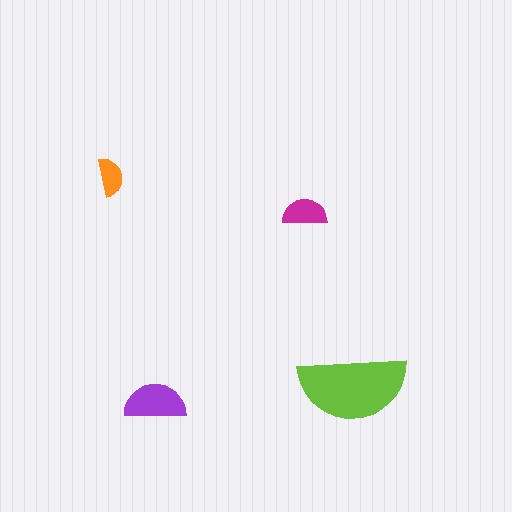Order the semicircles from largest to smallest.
the lime one, the purple one, the magenta one, the orange one.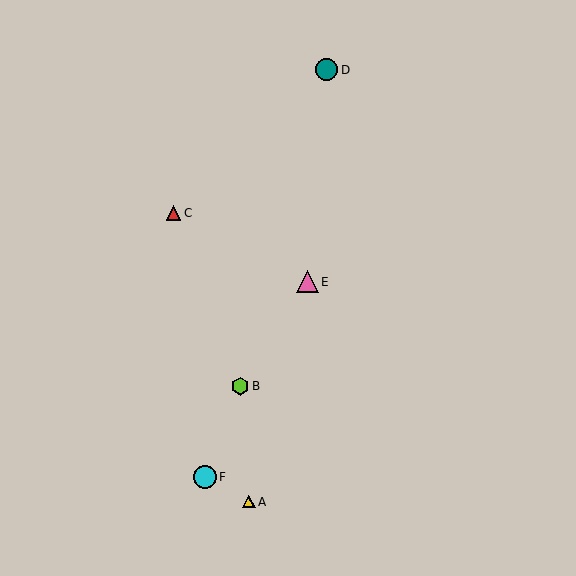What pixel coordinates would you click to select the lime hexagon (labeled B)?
Click at (240, 386) to select the lime hexagon B.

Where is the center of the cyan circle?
The center of the cyan circle is at (205, 477).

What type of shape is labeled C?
Shape C is a red triangle.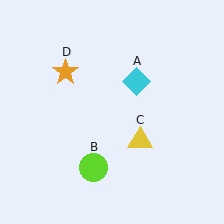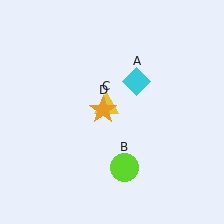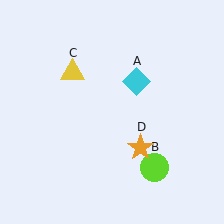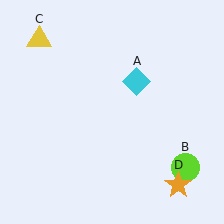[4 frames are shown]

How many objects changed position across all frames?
3 objects changed position: lime circle (object B), yellow triangle (object C), orange star (object D).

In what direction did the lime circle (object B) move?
The lime circle (object B) moved right.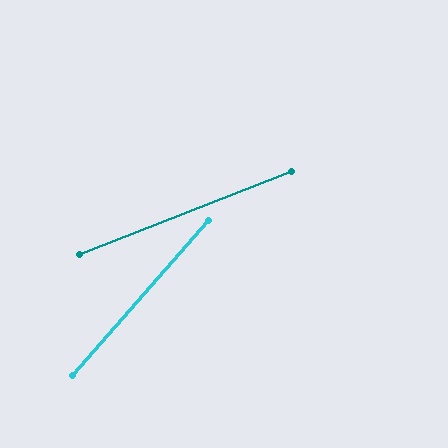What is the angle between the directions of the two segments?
Approximately 28 degrees.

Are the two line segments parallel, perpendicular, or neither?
Neither parallel nor perpendicular — they differ by about 28°.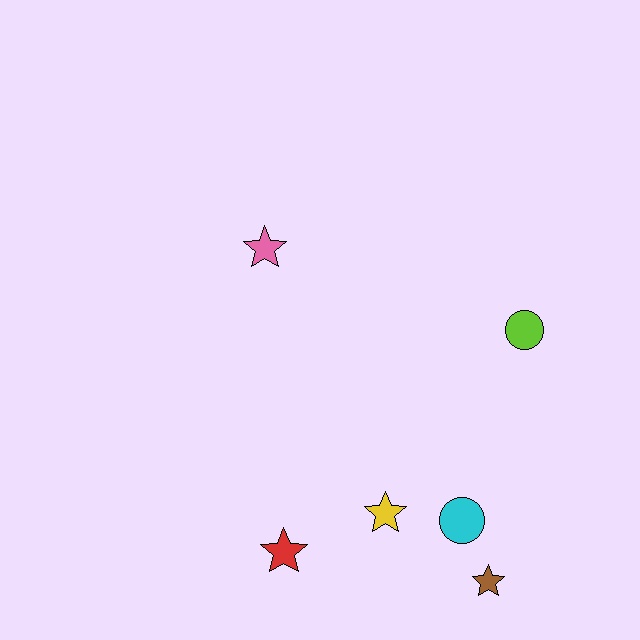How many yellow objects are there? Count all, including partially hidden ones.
There is 1 yellow object.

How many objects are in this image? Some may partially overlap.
There are 6 objects.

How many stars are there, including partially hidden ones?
There are 4 stars.